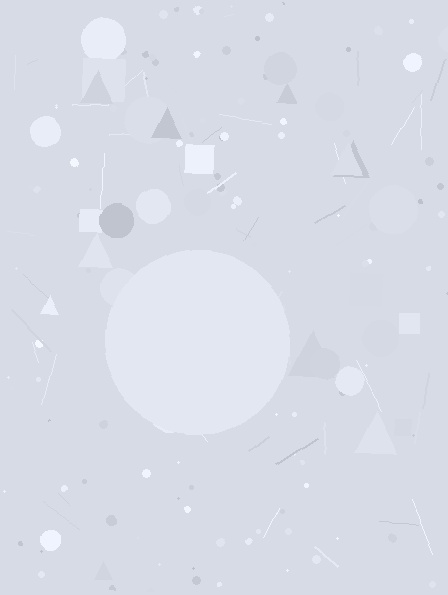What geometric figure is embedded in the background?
A circle is embedded in the background.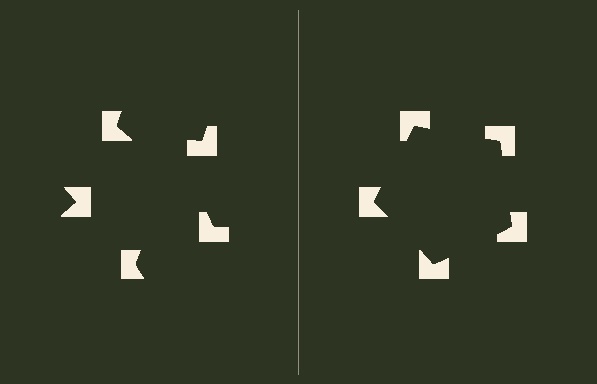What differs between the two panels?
The notched squares are positioned identically on both sides; only the wedge orientations differ. On the right they align to a pentagon; on the left they are misaligned.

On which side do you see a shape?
An illusory pentagon appears on the right side. On the left side the wedge cuts are rotated, so no coherent shape forms.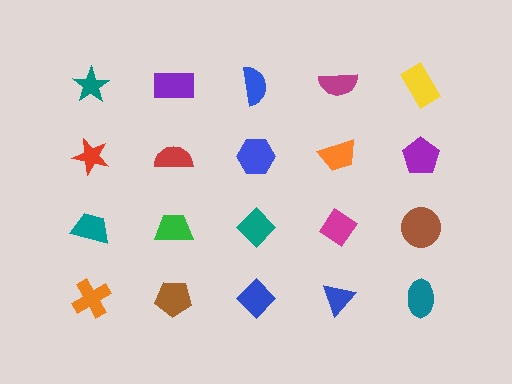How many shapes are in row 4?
5 shapes.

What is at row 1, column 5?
A yellow rectangle.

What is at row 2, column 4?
An orange trapezoid.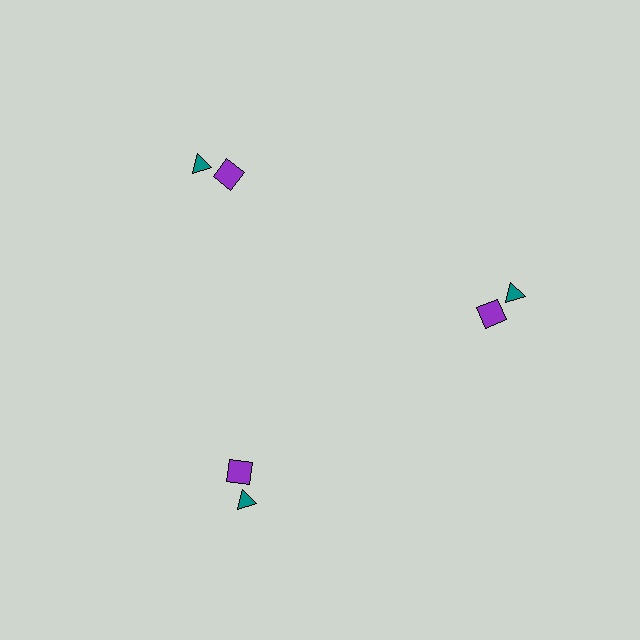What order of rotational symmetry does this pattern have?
This pattern has 3-fold rotational symmetry.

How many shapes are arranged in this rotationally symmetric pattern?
There are 6 shapes, arranged in 3 groups of 2.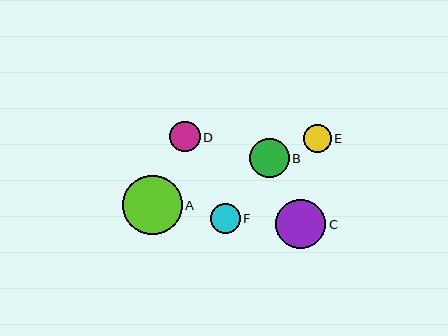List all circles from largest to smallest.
From largest to smallest: A, C, B, F, D, E.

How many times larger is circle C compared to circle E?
Circle C is approximately 1.8 times the size of circle E.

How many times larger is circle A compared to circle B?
Circle A is approximately 1.5 times the size of circle B.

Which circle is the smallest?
Circle E is the smallest with a size of approximately 28 pixels.